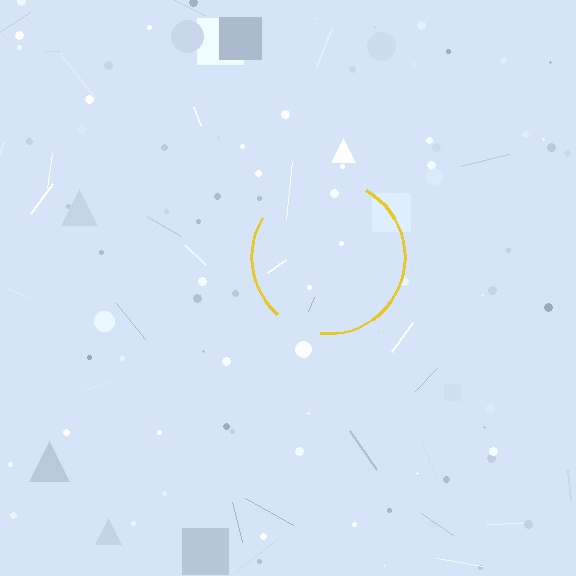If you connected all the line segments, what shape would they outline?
They would outline a circle.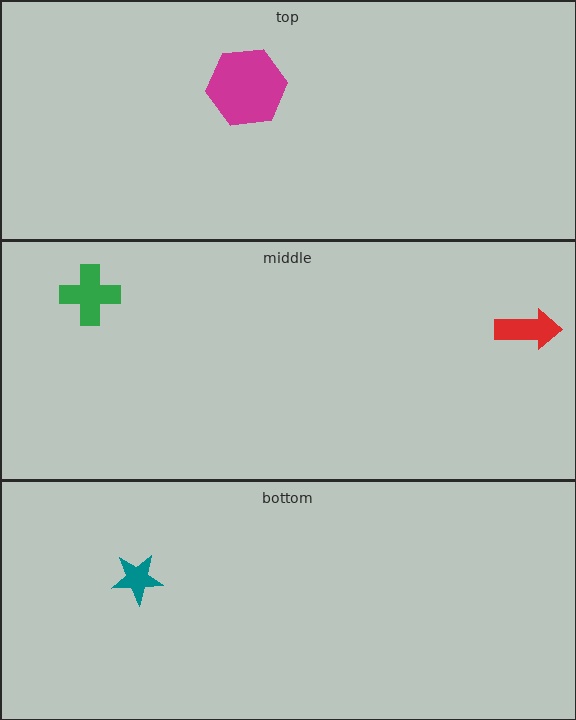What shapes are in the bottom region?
The teal star.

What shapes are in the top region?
The magenta hexagon.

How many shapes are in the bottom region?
1.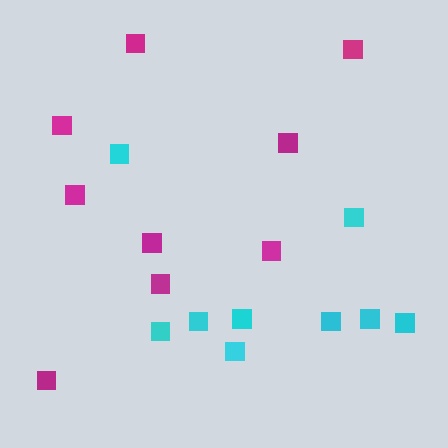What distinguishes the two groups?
There are 2 groups: one group of magenta squares (9) and one group of cyan squares (9).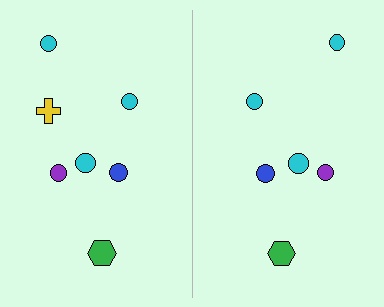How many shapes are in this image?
There are 13 shapes in this image.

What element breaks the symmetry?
A yellow cross is missing from the right side.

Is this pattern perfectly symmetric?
No, the pattern is not perfectly symmetric. A yellow cross is missing from the right side.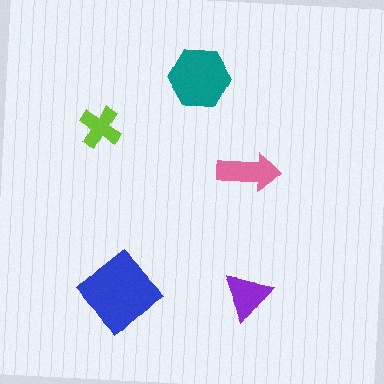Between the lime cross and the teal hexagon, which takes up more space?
The teal hexagon.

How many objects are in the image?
There are 5 objects in the image.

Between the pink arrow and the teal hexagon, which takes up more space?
The teal hexagon.